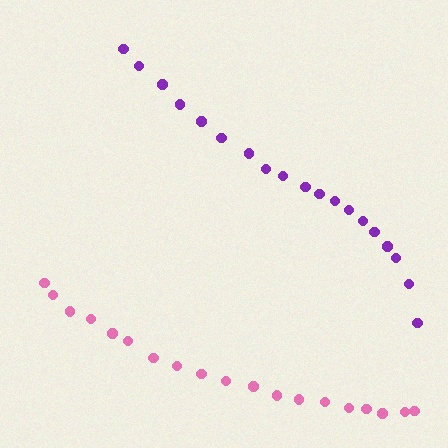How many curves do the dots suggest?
There are 2 distinct paths.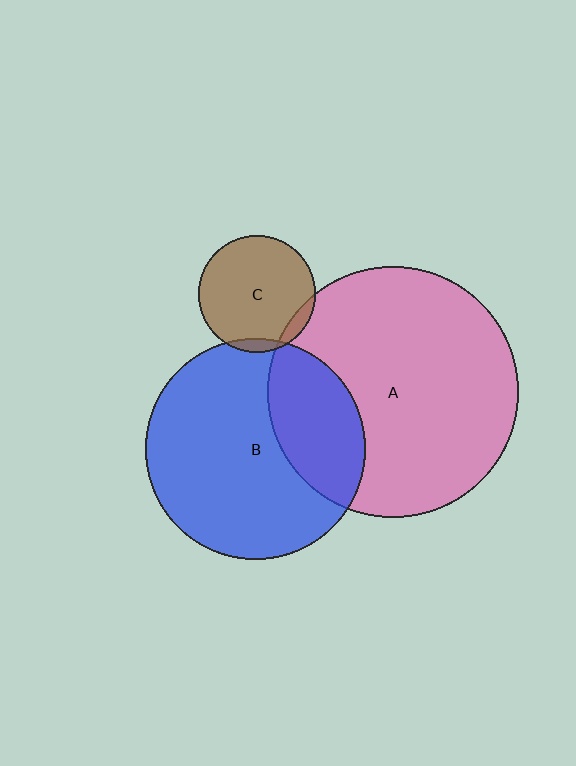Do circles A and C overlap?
Yes.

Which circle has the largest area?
Circle A (pink).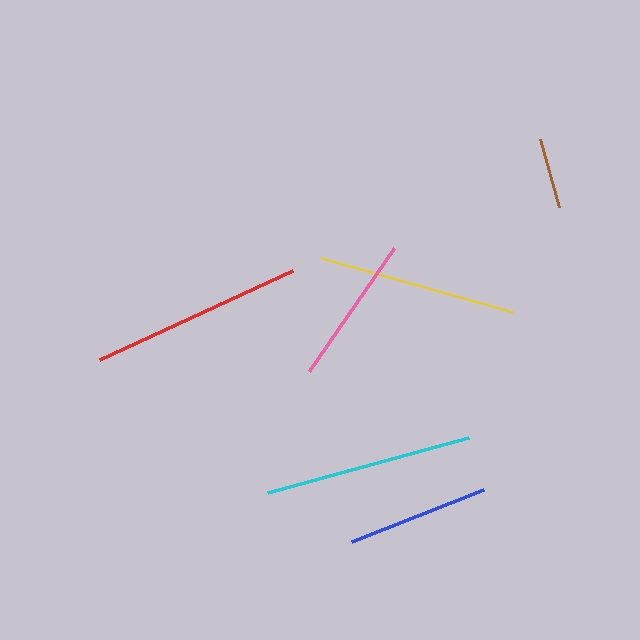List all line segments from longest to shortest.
From longest to shortest: red, cyan, yellow, pink, blue, brown.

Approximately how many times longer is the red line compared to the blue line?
The red line is approximately 1.5 times the length of the blue line.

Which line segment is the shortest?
The brown line is the shortest at approximately 70 pixels.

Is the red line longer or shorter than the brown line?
The red line is longer than the brown line.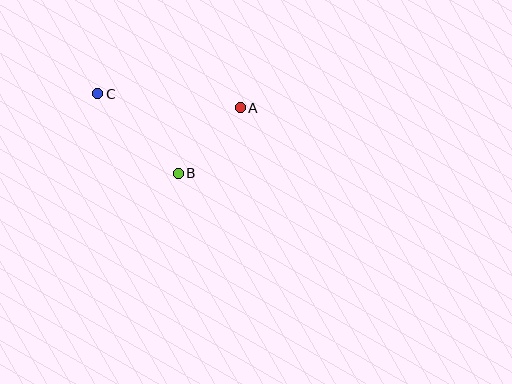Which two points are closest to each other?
Points A and B are closest to each other.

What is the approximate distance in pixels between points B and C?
The distance between B and C is approximately 113 pixels.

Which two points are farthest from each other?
Points A and C are farthest from each other.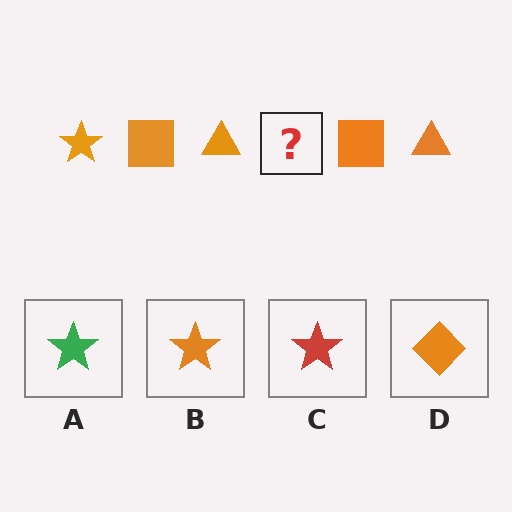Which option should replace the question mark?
Option B.